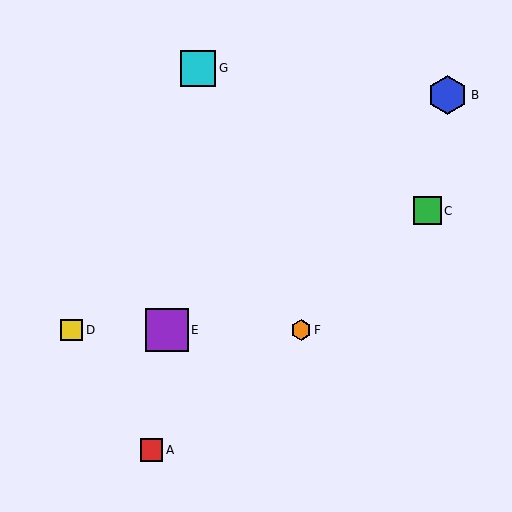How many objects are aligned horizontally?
3 objects (D, E, F) are aligned horizontally.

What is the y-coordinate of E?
Object E is at y≈330.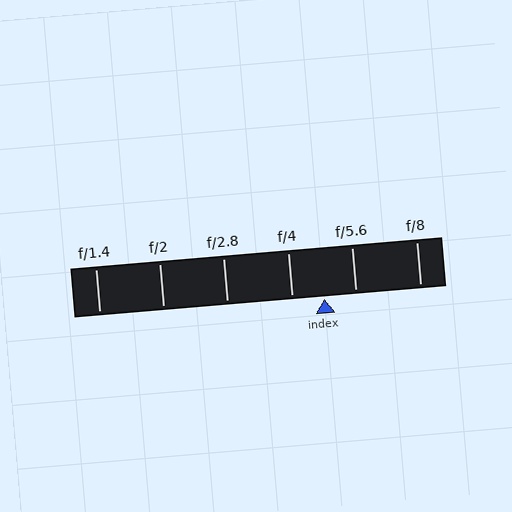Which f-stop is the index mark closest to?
The index mark is closest to f/5.6.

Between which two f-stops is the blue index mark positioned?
The index mark is between f/4 and f/5.6.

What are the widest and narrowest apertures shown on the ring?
The widest aperture shown is f/1.4 and the narrowest is f/8.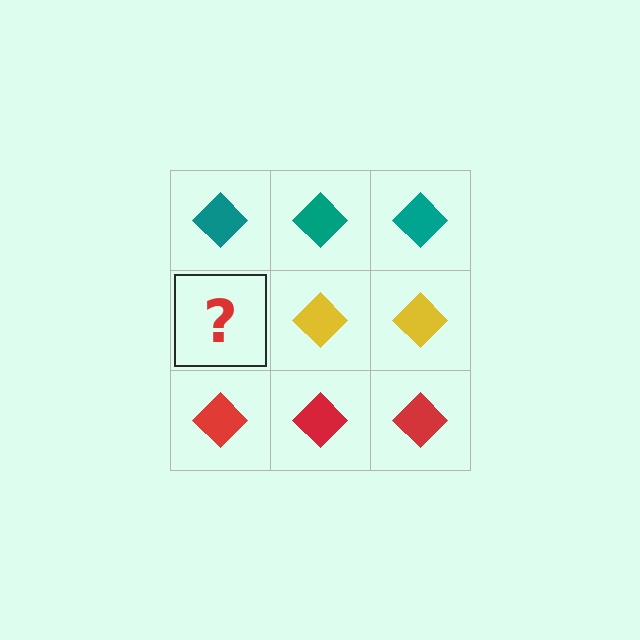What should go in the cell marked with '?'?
The missing cell should contain a yellow diamond.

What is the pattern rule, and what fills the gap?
The rule is that each row has a consistent color. The gap should be filled with a yellow diamond.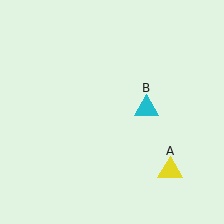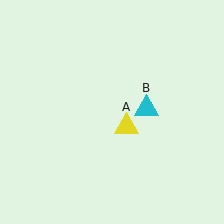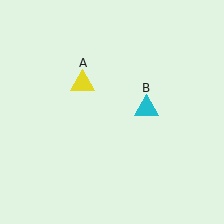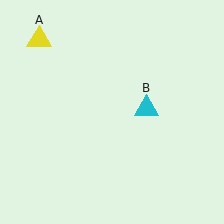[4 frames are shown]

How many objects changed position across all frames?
1 object changed position: yellow triangle (object A).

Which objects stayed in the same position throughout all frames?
Cyan triangle (object B) remained stationary.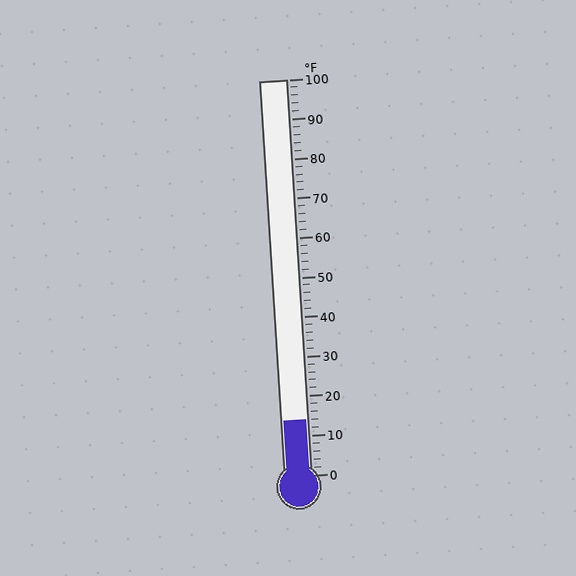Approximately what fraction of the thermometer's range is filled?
The thermometer is filled to approximately 15% of its range.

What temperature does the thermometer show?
The thermometer shows approximately 14°F.